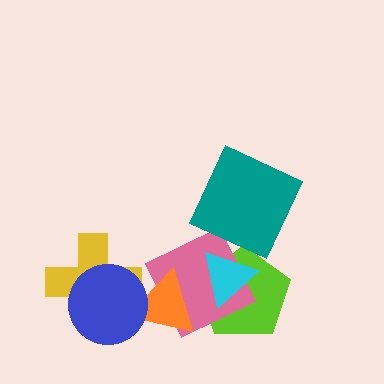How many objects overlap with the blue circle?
2 objects overlap with the blue circle.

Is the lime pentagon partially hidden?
Yes, it is partially covered by another shape.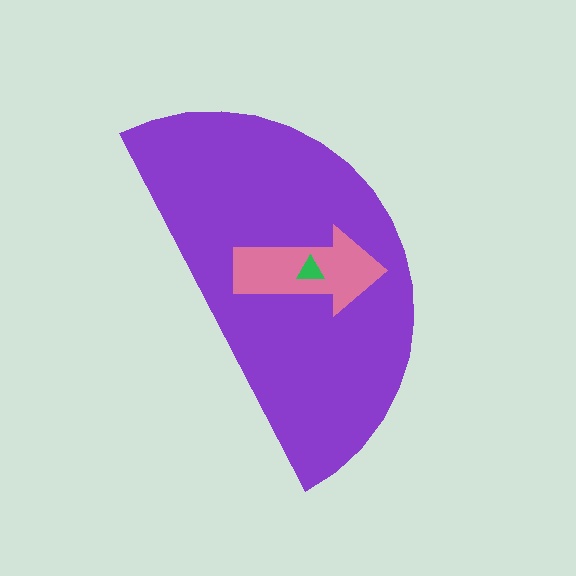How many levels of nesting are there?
3.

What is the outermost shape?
The purple semicircle.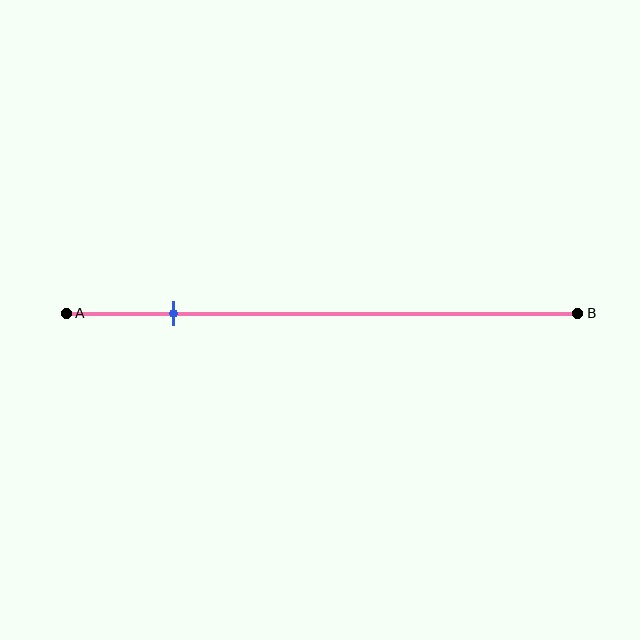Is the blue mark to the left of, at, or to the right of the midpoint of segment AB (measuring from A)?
The blue mark is to the left of the midpoint of segment AB.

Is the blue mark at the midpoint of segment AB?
No, the mark is at about 20% from A, not at the 50% midpoint.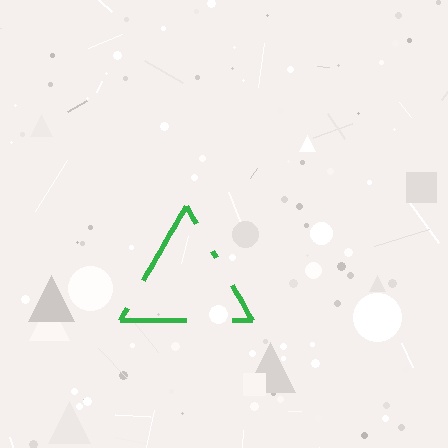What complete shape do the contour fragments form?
The contour fragments form a triangle.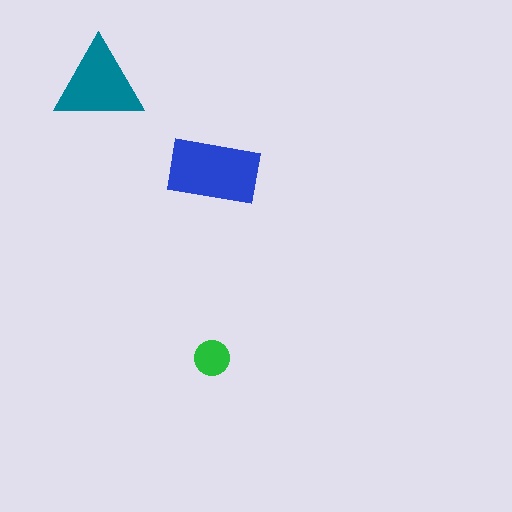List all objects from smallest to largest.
The green circle, the teal triangle, the blue rectangle.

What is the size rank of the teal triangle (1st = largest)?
2nd.